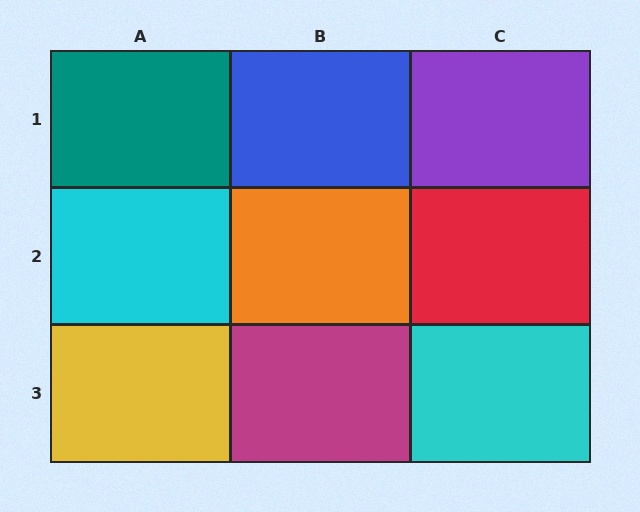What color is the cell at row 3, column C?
Cyan.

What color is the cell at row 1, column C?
Purple.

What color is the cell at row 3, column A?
Yellow.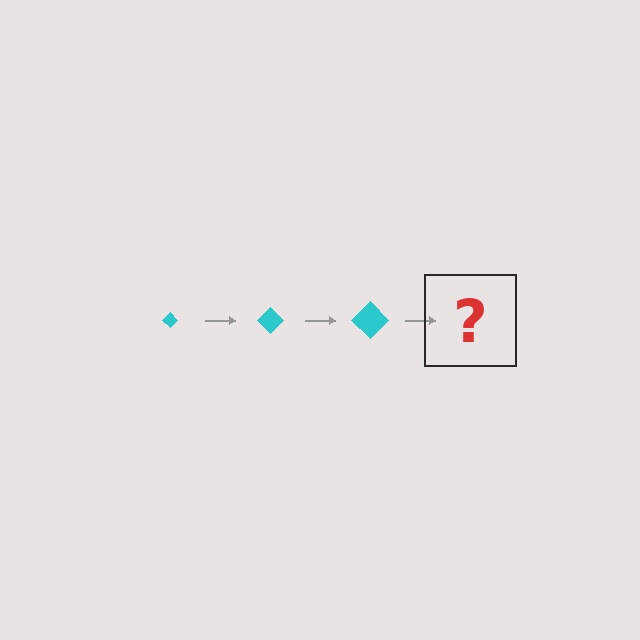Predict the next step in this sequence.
The next step is a cyan diamond, larger than the previous one.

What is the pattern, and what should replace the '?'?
The pattern is that the diamond gets progressively larger each step. The '?' should be a cyan diamond, larger than the previous one.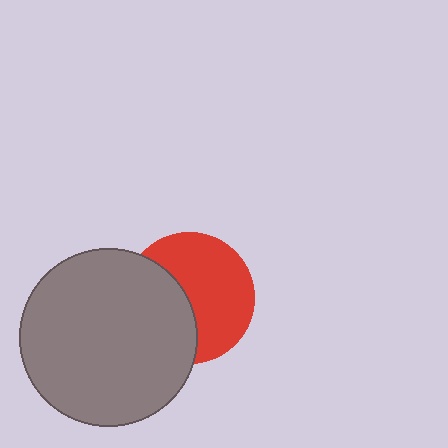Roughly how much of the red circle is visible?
About half of it is visible (roughly 59%).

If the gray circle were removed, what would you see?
You would see the complete red circle.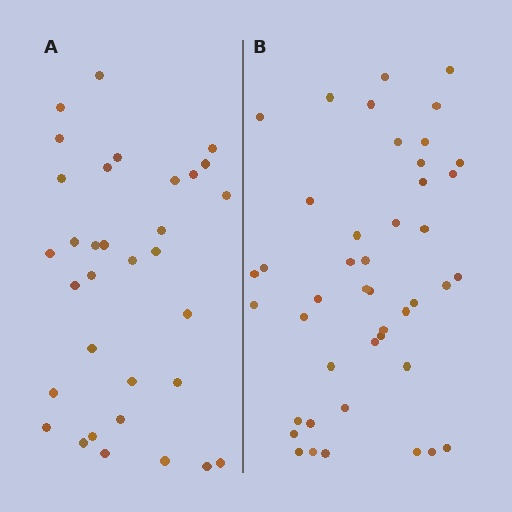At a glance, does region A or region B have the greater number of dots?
Region B (the right region) has more dots.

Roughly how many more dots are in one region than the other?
Region B has roughly 12 or so more dots than region A.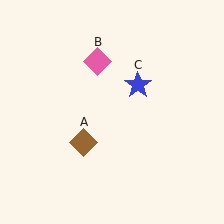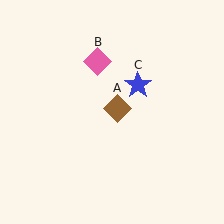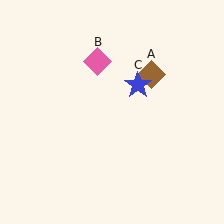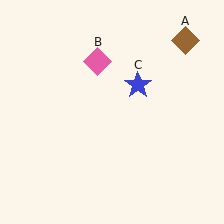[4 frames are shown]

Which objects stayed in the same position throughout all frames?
Pink diamond (object B) and blue star (object C) remained stationary.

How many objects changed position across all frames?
1 object changed position: brown diamond (object A).